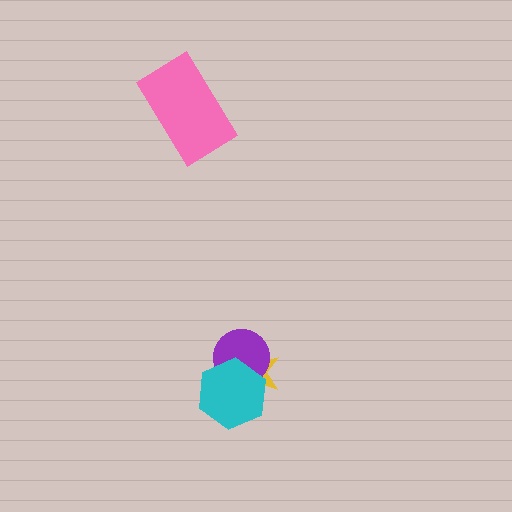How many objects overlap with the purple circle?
2 objects overlap with the purple circle.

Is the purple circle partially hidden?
Yes, it is partially covered by another shape.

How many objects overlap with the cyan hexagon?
2 objects overlap with the cyan hexagon.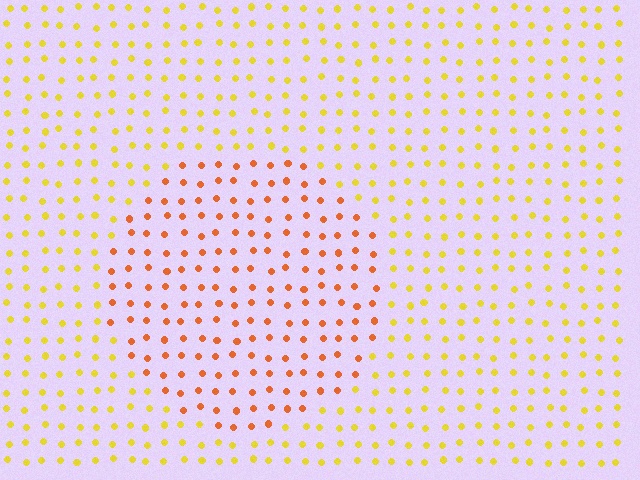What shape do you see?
I see a circle.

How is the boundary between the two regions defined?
The boundary is defined purely by a slight shift in hue (about 37 degrees). Spacing, size, and orientation are identical on both sides.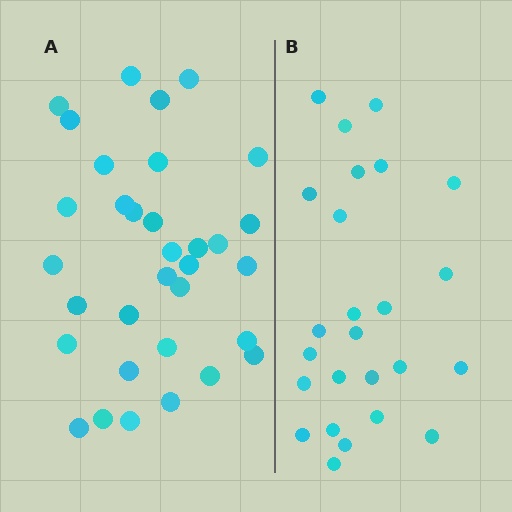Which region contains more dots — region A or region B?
Region A (the left region) has more dots.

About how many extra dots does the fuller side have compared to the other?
Region A has roughly 8 or so more dots than region B.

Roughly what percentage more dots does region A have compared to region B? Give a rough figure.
About 30% more.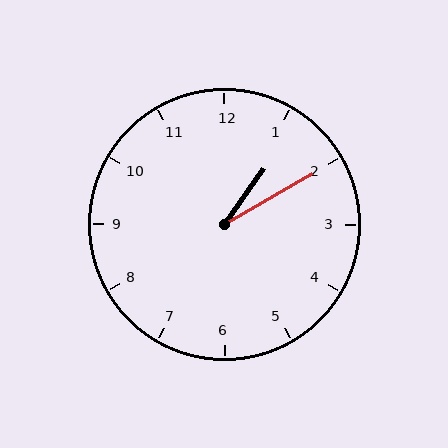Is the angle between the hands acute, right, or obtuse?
It is acute.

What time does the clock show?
1:10.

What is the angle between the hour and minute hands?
Approximately 25 degrees.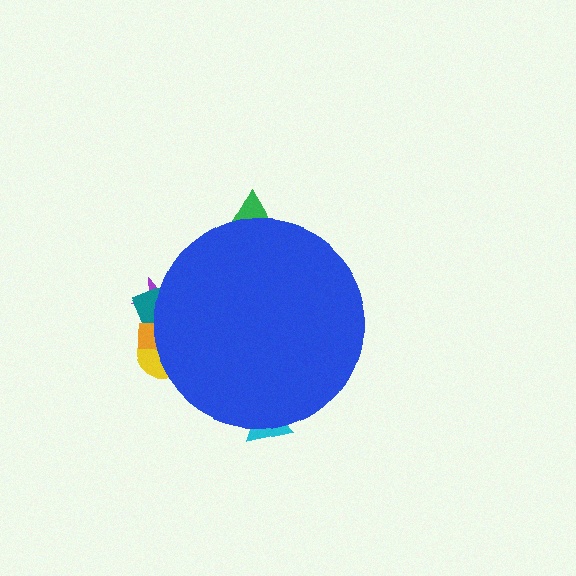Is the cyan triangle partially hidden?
Yes, the cyan triangle is partially hidden behind the blue circle.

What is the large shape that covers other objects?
A blue circle.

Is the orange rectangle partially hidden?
Yes, the orange rectangle is partially hidden behind the blue circle.